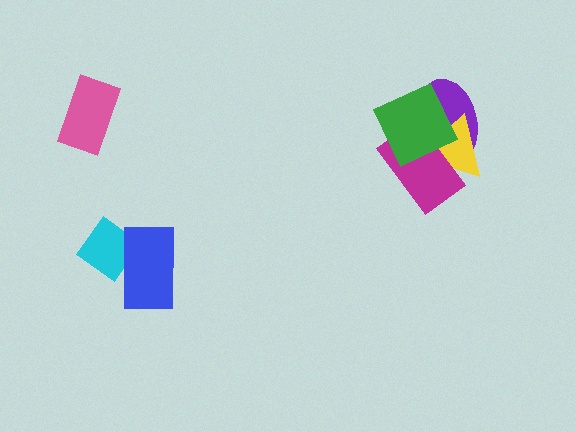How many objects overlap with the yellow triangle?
3 objects overlap with the yellow triangle.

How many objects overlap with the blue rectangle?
1 object overlaps with the blue rectangle.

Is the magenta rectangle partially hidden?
Yes, it is partially covered by another shape.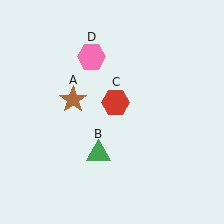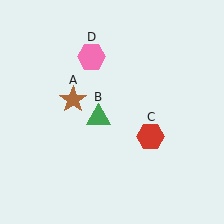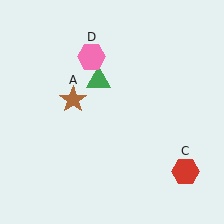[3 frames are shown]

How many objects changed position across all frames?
2 objects changed position: green triangle (object B), red hexagon (object C).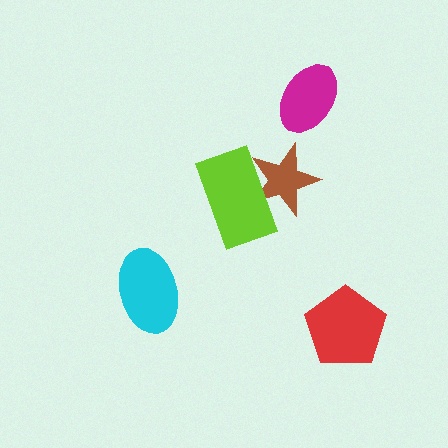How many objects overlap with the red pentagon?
0 objects overlap with the red pentagon.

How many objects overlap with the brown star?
1 object overlaps with the brown star.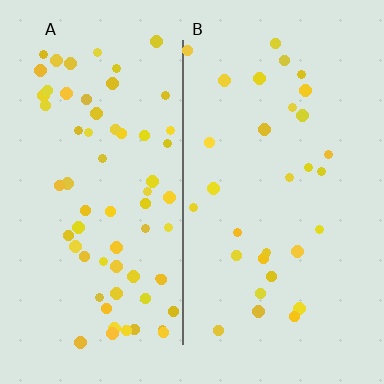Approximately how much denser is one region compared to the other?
Approximately 2.1× — region A over region B.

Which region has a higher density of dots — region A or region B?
A (the left).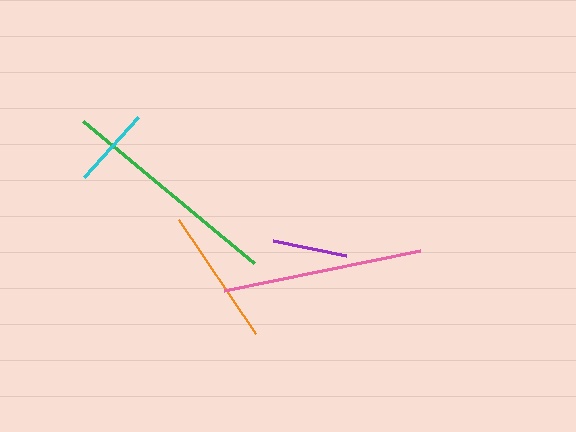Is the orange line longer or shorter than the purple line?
The orange line is longer than the purple line.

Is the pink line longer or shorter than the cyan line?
The pink line is longer than the cyan line.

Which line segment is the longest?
The green line is the longest at approximately 222 pixels.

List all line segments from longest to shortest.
From longest to shortest: green, pink, orange, cyan, purple.